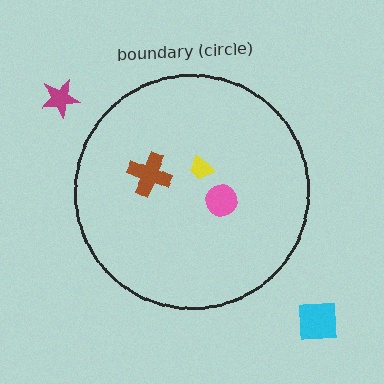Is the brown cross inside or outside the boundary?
Inside.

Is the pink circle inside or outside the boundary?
Inside.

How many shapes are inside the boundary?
3 inside, 2 outside.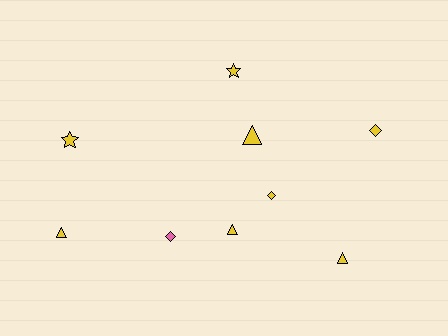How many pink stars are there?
There are no pink stars.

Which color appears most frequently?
Yellow, with 8 objects.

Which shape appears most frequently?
Triangle, with 4 objects.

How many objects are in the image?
There are 9 objects.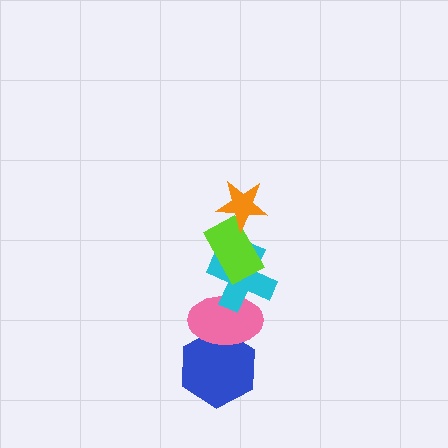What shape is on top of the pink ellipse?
The cyan cross is on top of the pink ellipse.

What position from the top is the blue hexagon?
The blue hexagon is 5th from the top.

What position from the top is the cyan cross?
The cyan cross is 3rd from the top.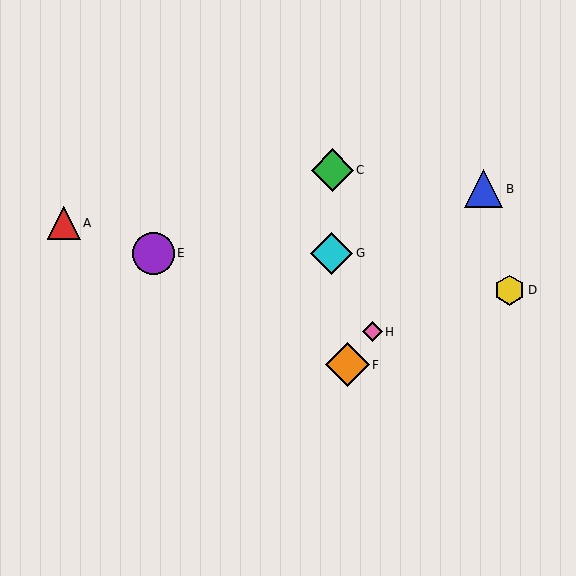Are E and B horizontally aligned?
No, E is at y≈253 and B is at y≈189.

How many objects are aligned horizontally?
2 objects (E, G) are aligned horizontally.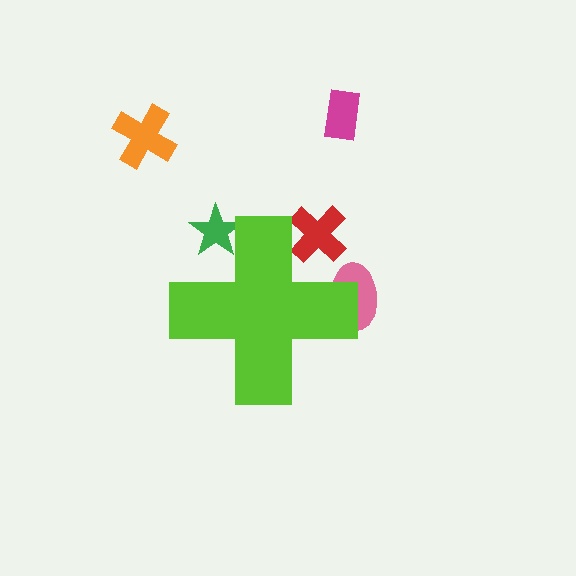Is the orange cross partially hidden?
No, the orange cross is fully visible.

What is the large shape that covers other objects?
A lime cross.